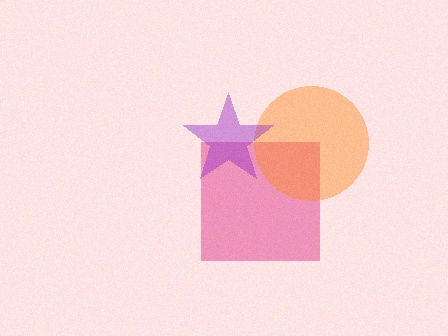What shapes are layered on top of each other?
The layered shapes are: a pink square, an orange circle, a purple star.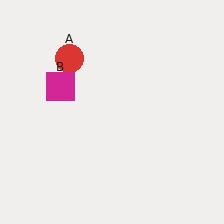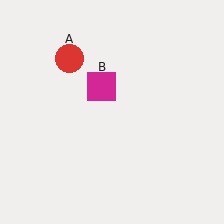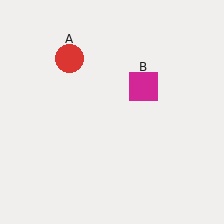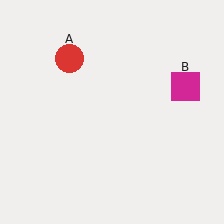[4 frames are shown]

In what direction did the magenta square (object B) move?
The magenta square (object B) moved right.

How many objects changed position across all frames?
1 object changed position: magenta square (object B).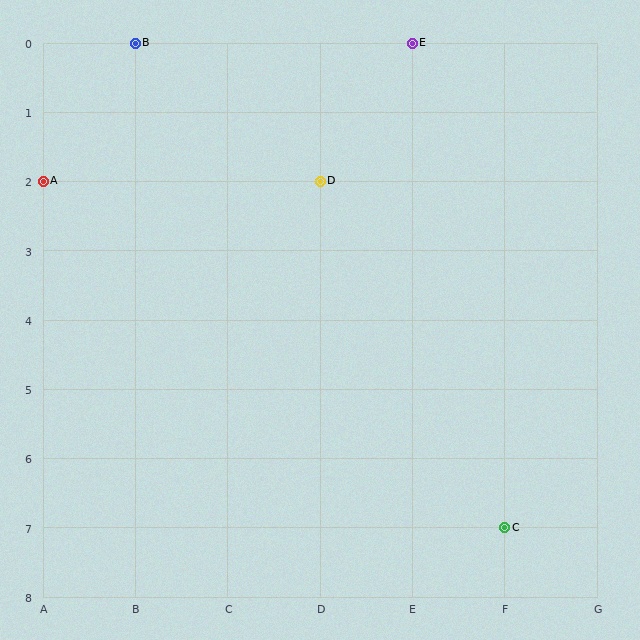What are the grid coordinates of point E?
Point E is at grid coordinates (E, 0).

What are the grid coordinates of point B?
Point B is at grid coordinates (B, 0).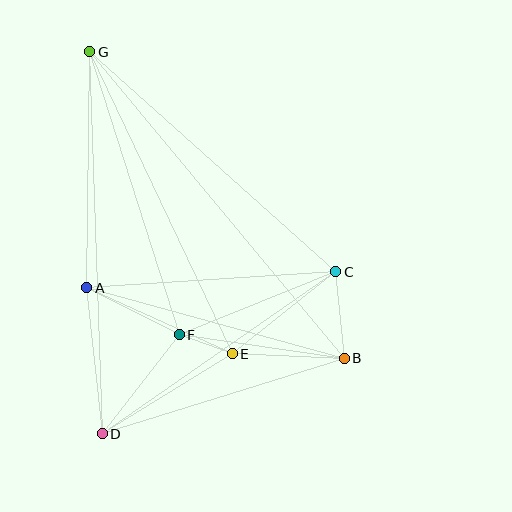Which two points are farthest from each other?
Points B and G are farthest from each other.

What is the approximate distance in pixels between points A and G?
The distance between A and G is approximately 236 pixels.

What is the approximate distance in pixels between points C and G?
The distance between C and G is approximately 330 pixels.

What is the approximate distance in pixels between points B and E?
The distance between B and E is approximately 112 pixels.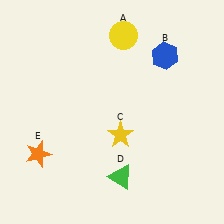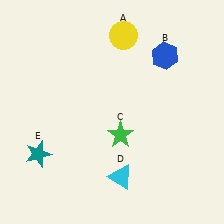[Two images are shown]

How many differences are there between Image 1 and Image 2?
There are 3 differences between the two images.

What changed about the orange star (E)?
In Image 1, E is orange. In Image 2, it changed to teal.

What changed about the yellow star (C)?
In Image 1, C is yellow. In Image 2, it changed to green.